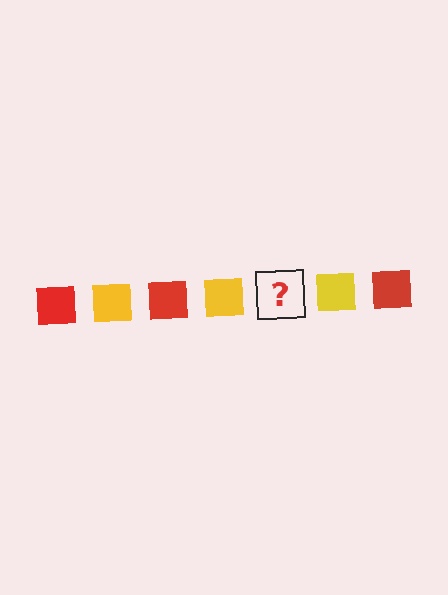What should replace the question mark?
The question mark should be replaced with a red square.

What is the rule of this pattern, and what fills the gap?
The rule is that the pattern cycles through red, yellow squares. The gap should be filled with a red square.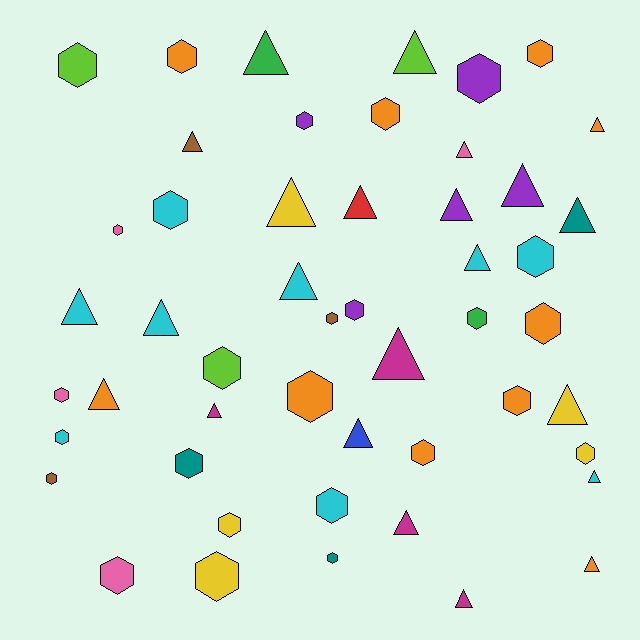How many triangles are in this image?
There are 23 triangles.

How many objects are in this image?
There are 50 objects.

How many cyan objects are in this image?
There are 9 cyan objects.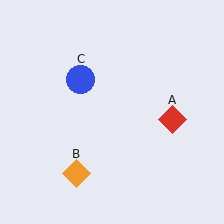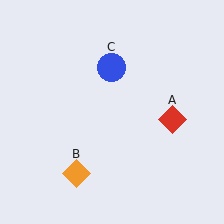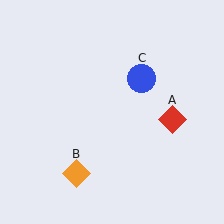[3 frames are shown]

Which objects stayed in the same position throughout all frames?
Red diamond (object A) and orange diamond (object B) remained stationary.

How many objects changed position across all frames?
1 object changed position: blue circle (object C).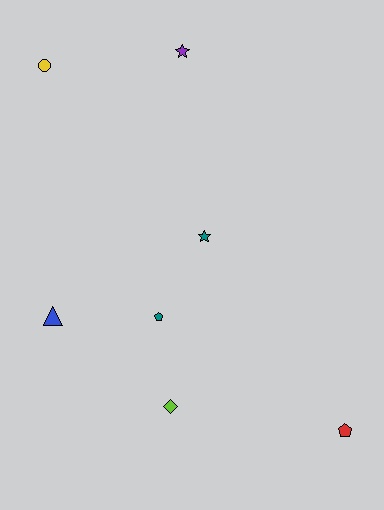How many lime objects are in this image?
There is 1 lime object.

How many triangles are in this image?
There is 1 triangle.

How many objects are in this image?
There are 7 objects.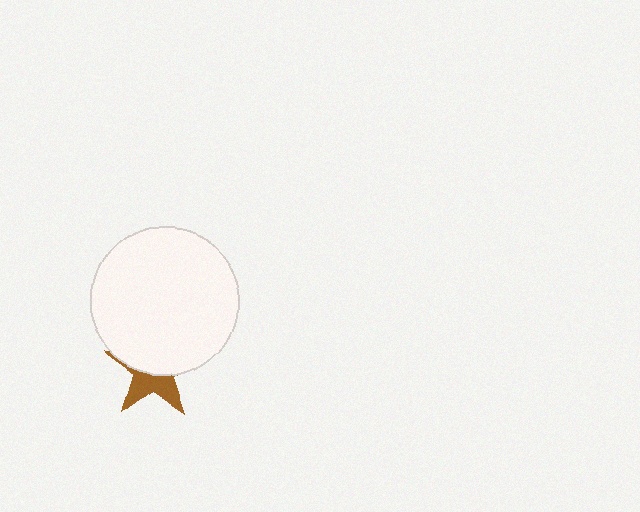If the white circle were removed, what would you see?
You would see the complete brown star.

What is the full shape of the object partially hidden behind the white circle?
The partially hidden object is a brown star.